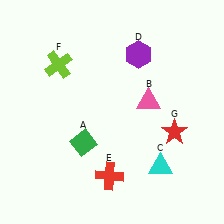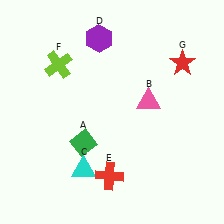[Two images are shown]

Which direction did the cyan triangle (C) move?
The cyan triangle (C) moved left.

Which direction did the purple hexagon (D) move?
The purple hexagon (D) moved left.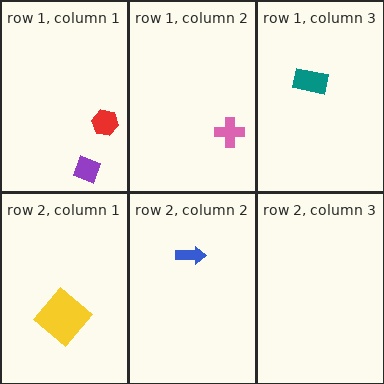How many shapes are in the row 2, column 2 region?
1.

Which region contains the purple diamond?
The row 1, column 1 region.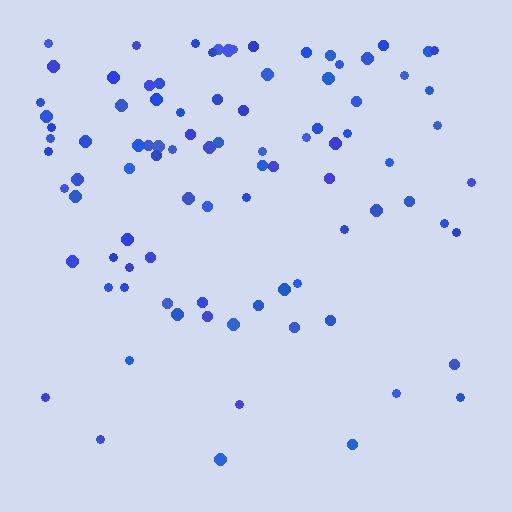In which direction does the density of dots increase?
From bottom to top, with the top side densest.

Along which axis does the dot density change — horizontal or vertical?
Vertical.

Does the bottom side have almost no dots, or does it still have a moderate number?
Still a moderate number, just noticeably fewer than the top.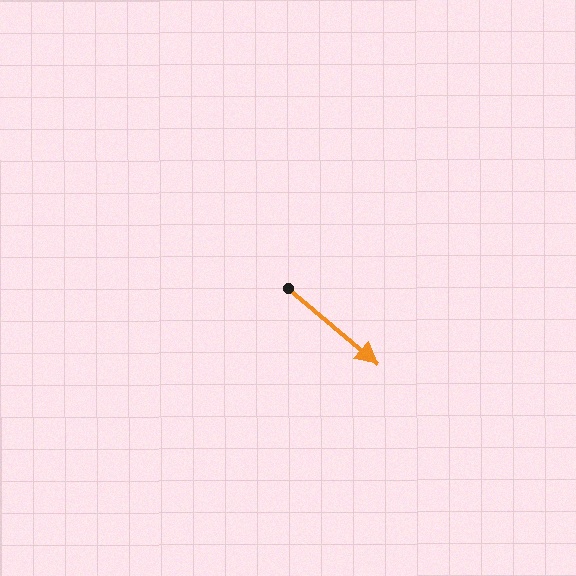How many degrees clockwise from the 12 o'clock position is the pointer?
Approximately 130 degrees.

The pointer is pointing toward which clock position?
Roughly 4 o'clock.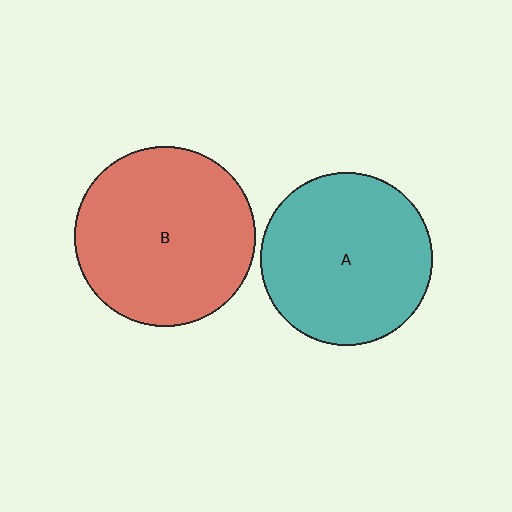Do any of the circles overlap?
No, none of the circles overlap.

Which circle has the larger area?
Circle B (red).